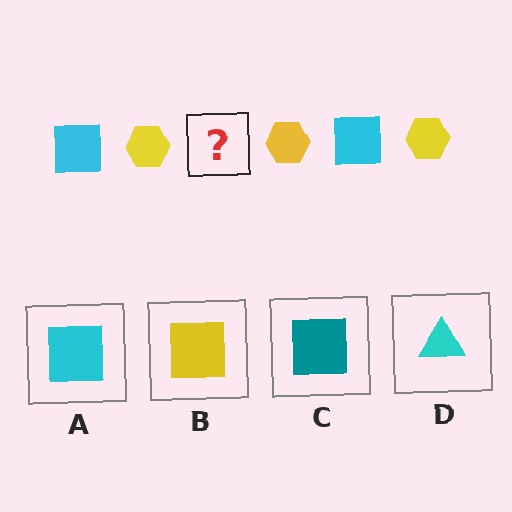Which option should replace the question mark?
Option A.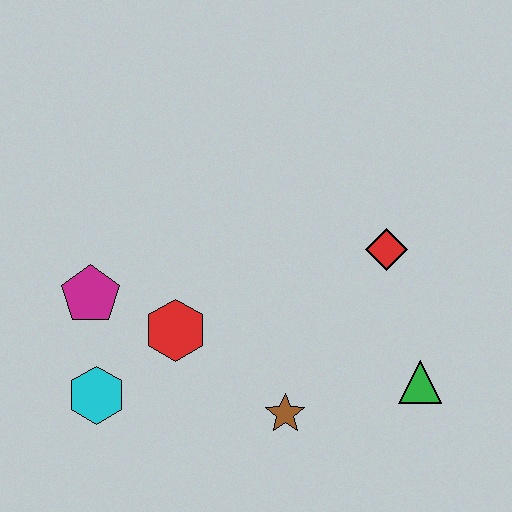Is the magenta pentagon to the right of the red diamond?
No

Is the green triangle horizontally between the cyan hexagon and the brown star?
No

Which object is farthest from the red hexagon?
The green triangle is farthest from the red hexagon.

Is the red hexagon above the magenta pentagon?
No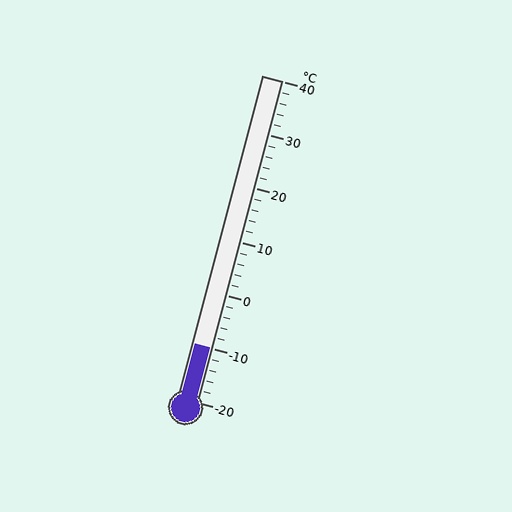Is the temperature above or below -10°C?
The temperature is at -10°C.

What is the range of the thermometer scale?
The thermometer scale ranges from -20°C to 40°C.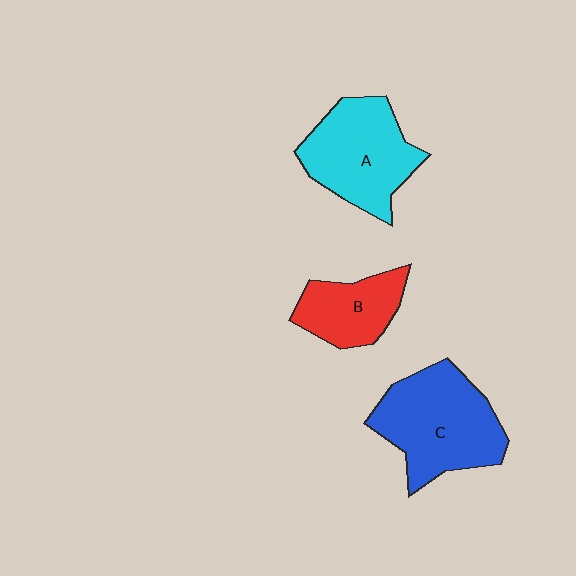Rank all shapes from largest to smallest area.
From largest to smallest: C (blue), A (cyan), B (red).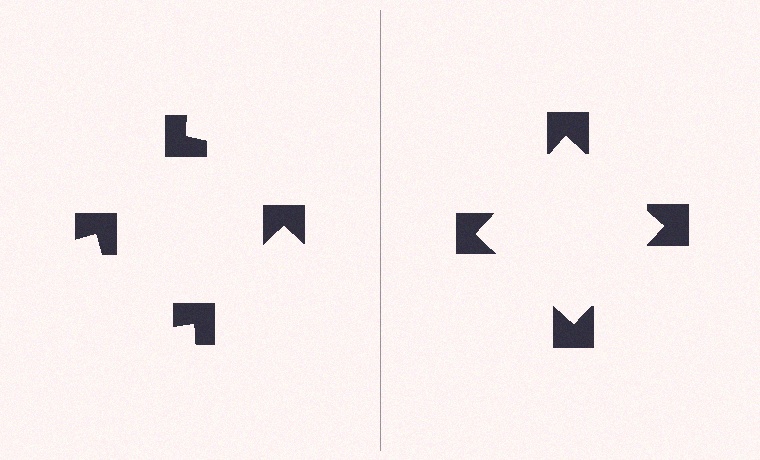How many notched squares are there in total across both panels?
8 — 4 on each side.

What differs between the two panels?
The notched squares are positioned identically on both sides; only the wedge orientations differ. On the right they align to a square; on the left they are misaligned.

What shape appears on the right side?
An illusory square.